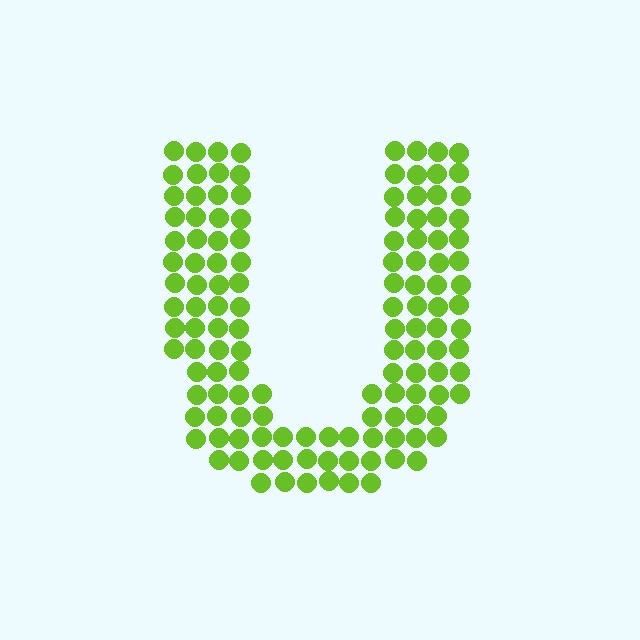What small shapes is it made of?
It is made of small circles.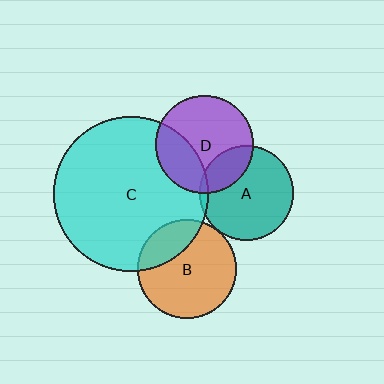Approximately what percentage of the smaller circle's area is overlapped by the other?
Approximately 5%.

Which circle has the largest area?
Circle C (cyan).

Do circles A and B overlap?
Yes.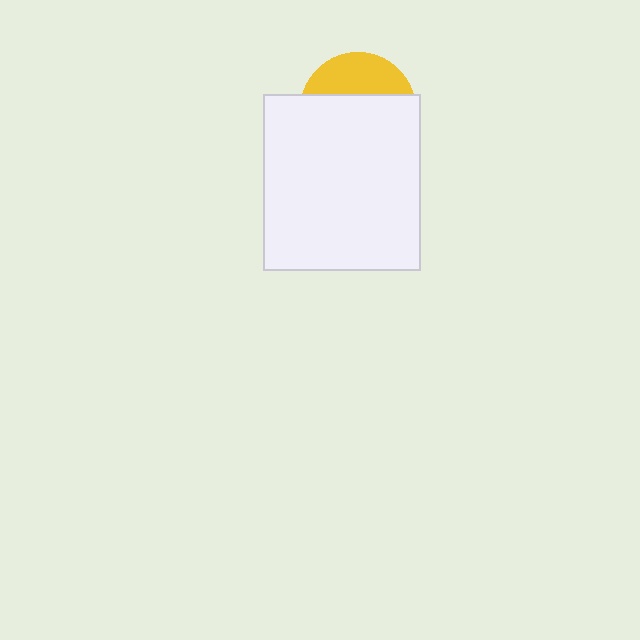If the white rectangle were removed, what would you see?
You would see the complete yellow circle.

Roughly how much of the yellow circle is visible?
A small part of it is visible (roughly 32%).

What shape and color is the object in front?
The object in front is a white rectangle.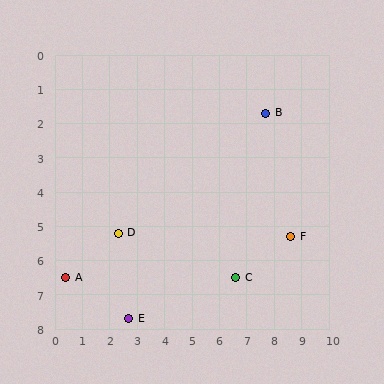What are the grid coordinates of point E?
Point E is at approximately (2.7, 7.7).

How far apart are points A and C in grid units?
Points A and C are about 6.2 grid units apart.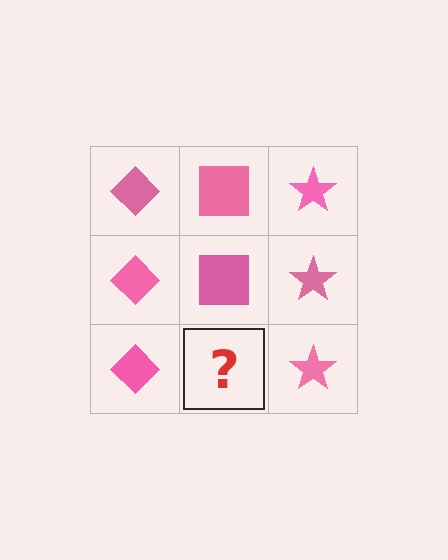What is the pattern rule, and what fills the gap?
The rule is that each column has a consistent shape. The gap should be filled with a pink square.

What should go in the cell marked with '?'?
The missing cell should contain a pink square.